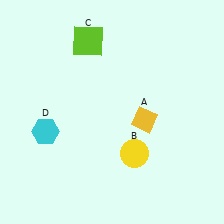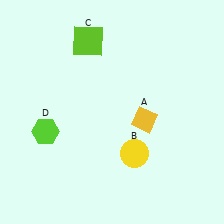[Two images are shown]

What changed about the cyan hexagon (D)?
In Image 1, D is cyan. In Image 2, it changed to lime.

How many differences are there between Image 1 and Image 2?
There is 1 difference between the two images.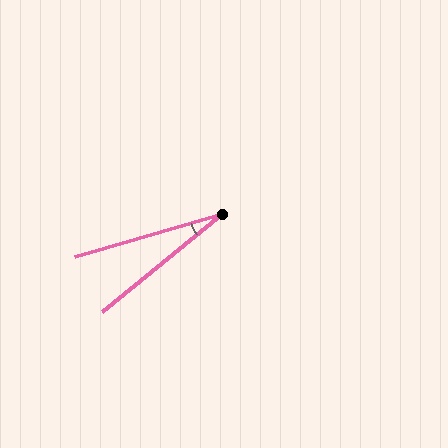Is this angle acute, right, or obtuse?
It is acute.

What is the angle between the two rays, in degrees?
Approximately 23 degrees.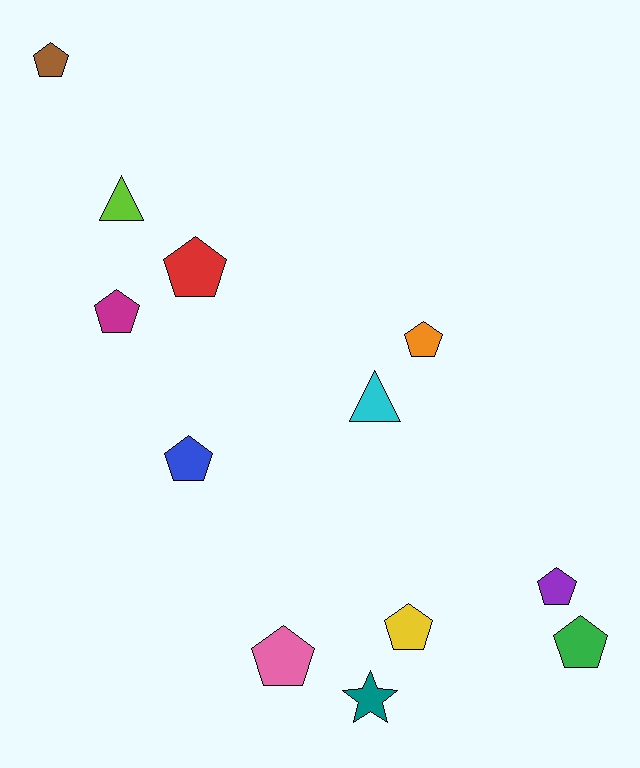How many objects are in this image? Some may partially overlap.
There are 12 objects.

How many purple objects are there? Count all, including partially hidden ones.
There is 1 purple object.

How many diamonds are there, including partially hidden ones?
There are no diamonds.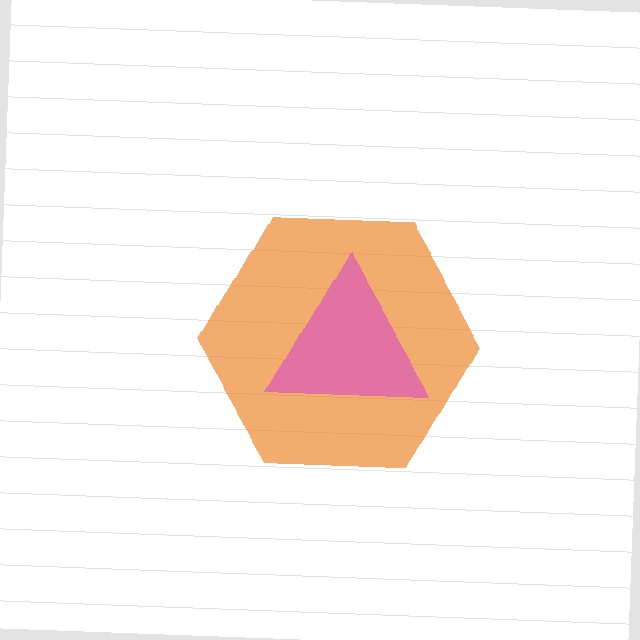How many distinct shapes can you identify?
There are 2 distinct shapes: an orange hexagon, a pink triangle.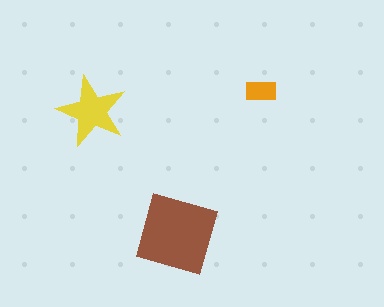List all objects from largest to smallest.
The brown diamond, the yellow star, the orange rectangle.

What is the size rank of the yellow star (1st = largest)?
2nd.